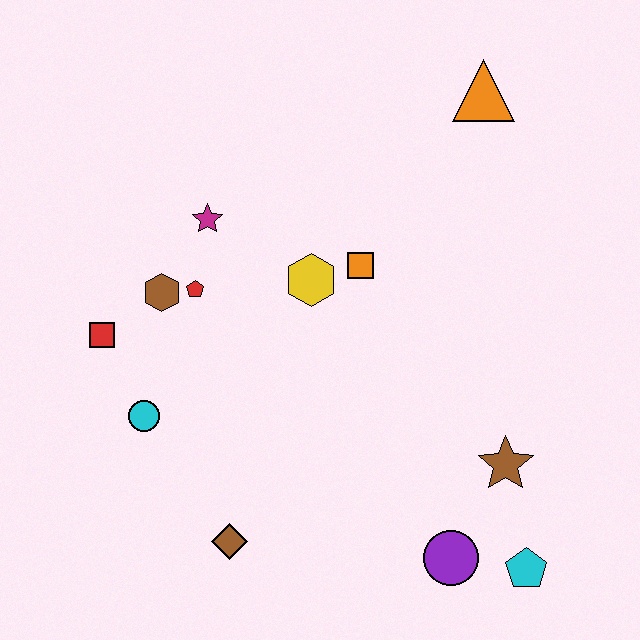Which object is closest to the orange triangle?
The orange square is closest to the orange triangle.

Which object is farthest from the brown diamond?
The orange triangle is farthest from the brown diamond.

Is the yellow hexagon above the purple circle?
Yes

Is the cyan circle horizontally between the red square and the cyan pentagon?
Yes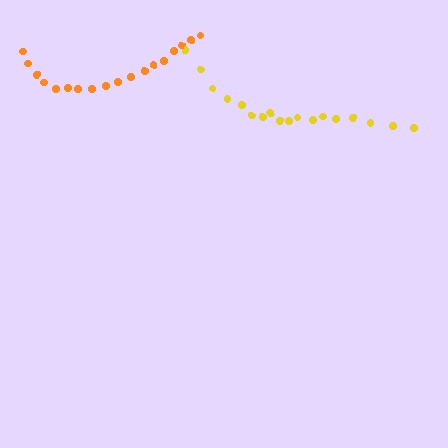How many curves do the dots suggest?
There are 2 distinct paths.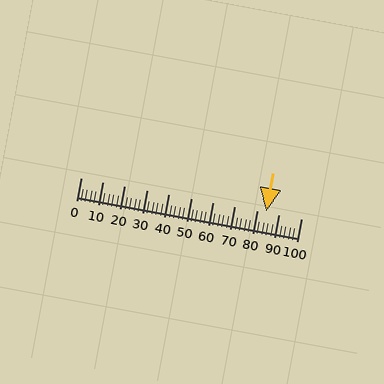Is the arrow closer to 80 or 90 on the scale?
The arrow is closer to 80.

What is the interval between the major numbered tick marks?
The major tick marks are spaced 10 units apart.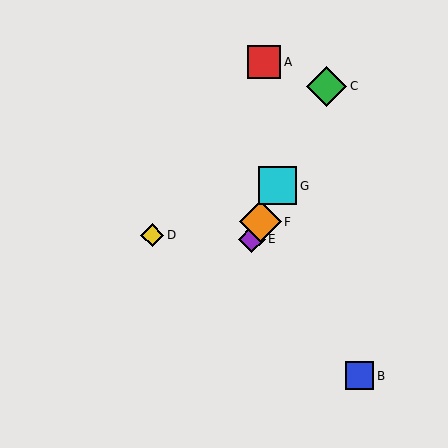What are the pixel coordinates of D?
Object D is at (152, 235).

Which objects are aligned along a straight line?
Objects C, E, F, G are aligned along a straight line.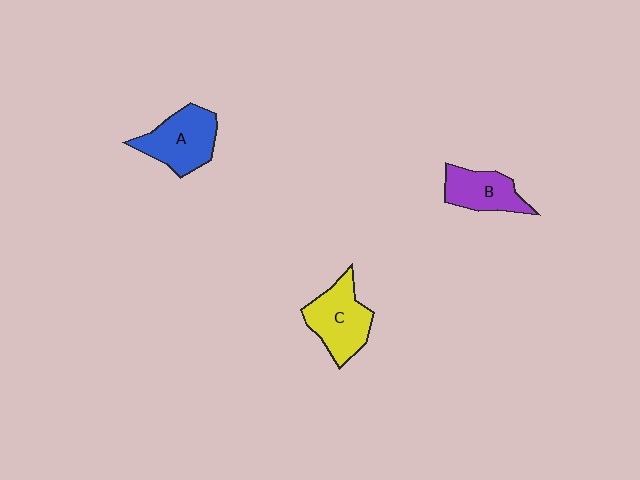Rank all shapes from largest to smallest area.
From largest to smallest: C (yellow), A (blue), B (purple).